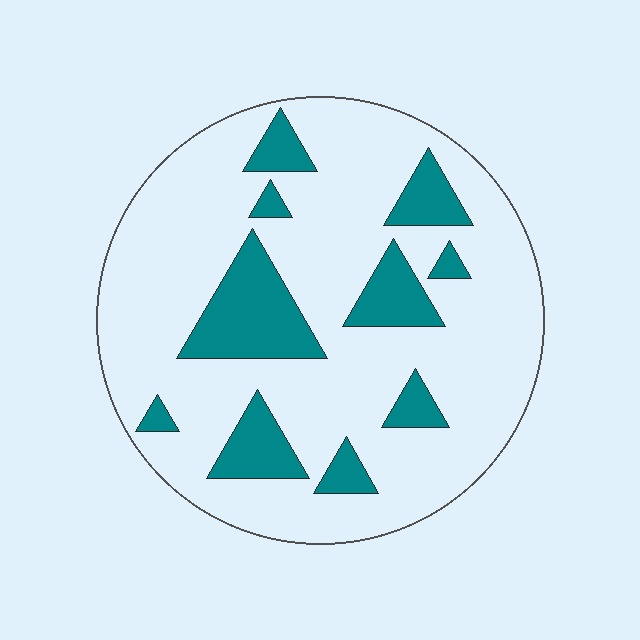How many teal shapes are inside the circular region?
10.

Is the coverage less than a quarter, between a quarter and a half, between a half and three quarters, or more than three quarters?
Less than a quarter.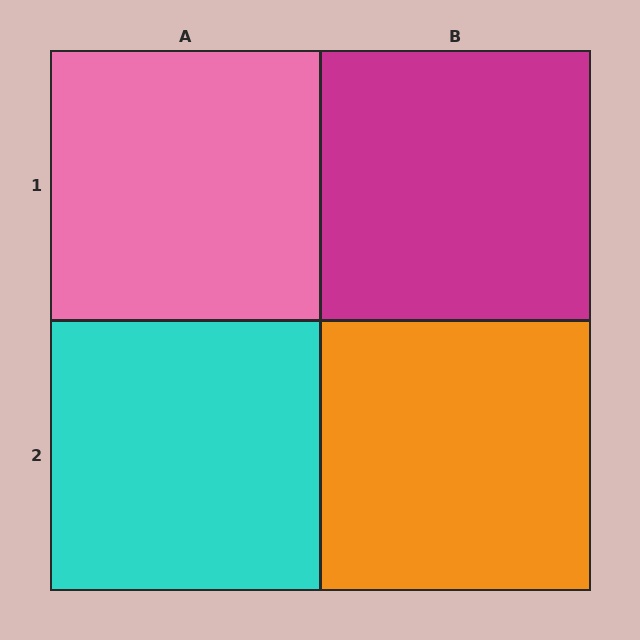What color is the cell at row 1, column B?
Magenta.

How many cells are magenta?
1 cell is magenta.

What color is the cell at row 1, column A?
Pink.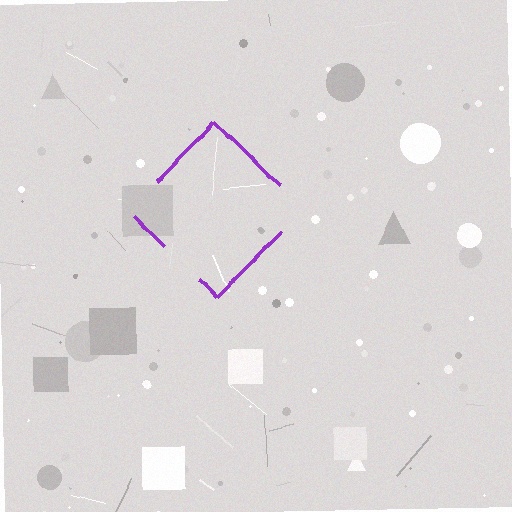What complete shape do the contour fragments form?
The contour fragments form a diamond.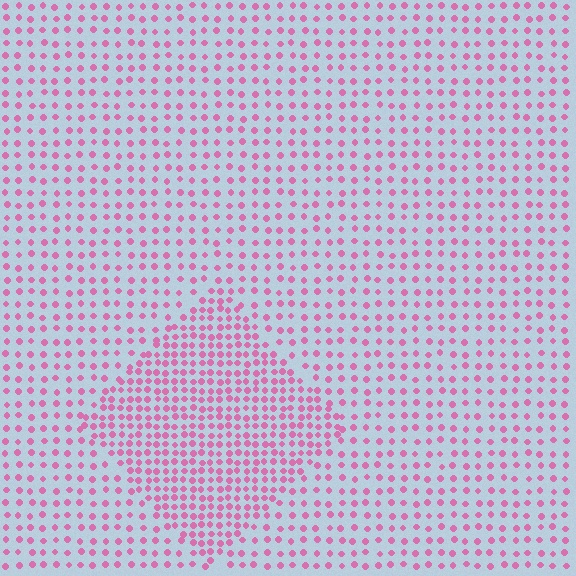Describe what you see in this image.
The image contains small pink elements arranged at two different densities. A diamond-shaped region is visible where the elements are more densely packed than the surrounding area.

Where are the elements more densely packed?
The elements are more densely packed inside the diamond boundary.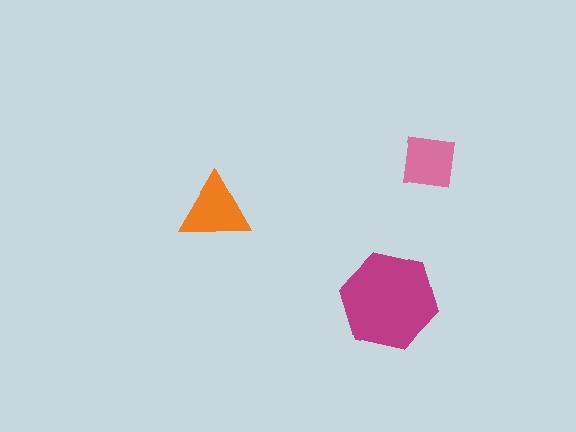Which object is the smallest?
The pink square.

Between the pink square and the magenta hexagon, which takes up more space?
The magenta hexagon.